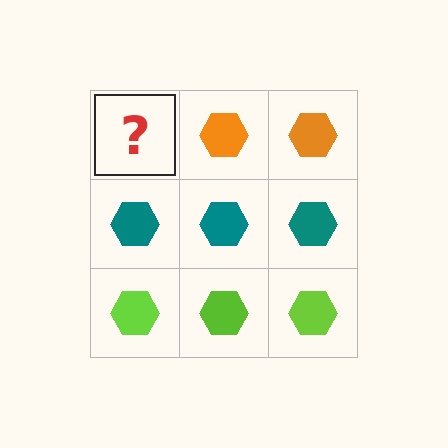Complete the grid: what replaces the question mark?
The question mark should be replaced with an orange hexagon.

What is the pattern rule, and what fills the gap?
The rule is that each row has a consistent color. The gap should be filled with an orange hexagon.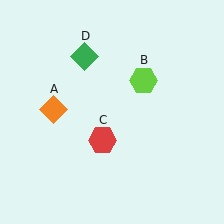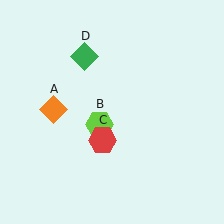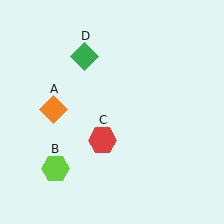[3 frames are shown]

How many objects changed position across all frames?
1 object changed position: lime hexagon (object B).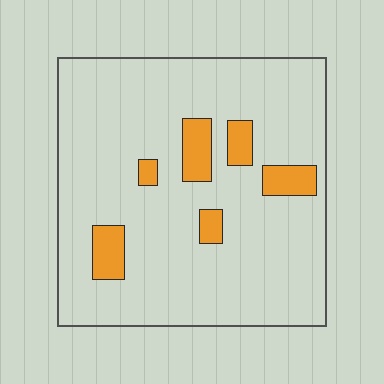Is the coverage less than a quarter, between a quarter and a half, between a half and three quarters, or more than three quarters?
Less than a quarter.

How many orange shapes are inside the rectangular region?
6.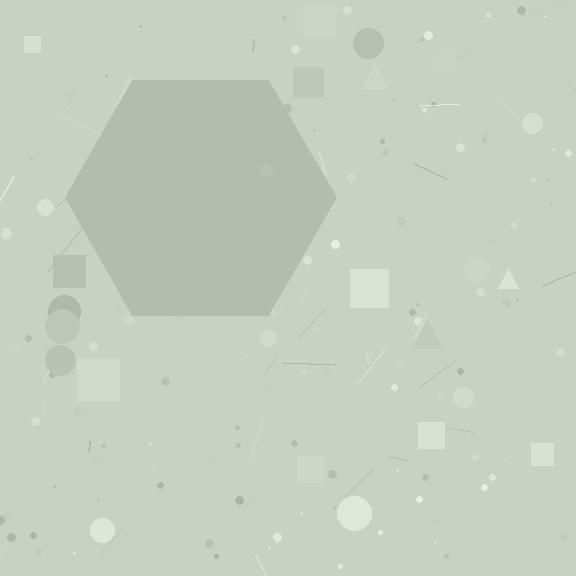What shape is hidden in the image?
A hexagon is hidden in the image.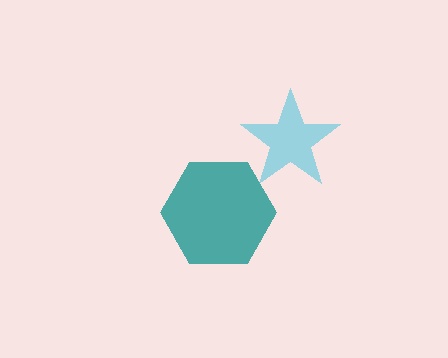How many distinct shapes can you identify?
There are 2 distinct shapes: a teal hexagon, a cyan star.